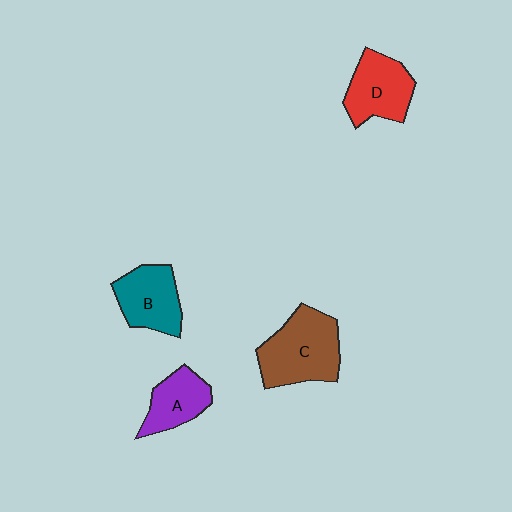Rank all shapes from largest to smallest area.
From largest to smallest: C (brown), D (red), B (teal), A (purple).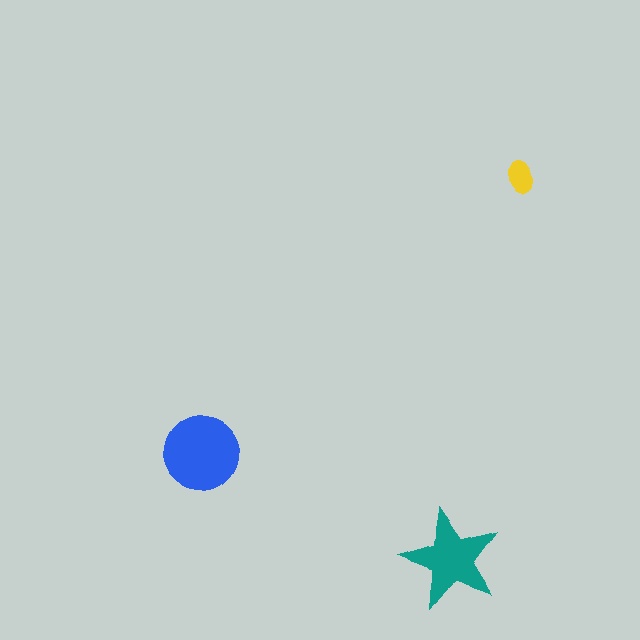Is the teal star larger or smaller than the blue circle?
Smaller.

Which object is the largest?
The blue circle.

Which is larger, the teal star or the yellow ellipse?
The teal star.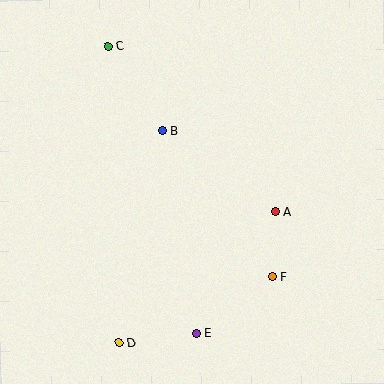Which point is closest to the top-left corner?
Point C is closest to the top-left corner.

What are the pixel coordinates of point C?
Point C is at (108, 47).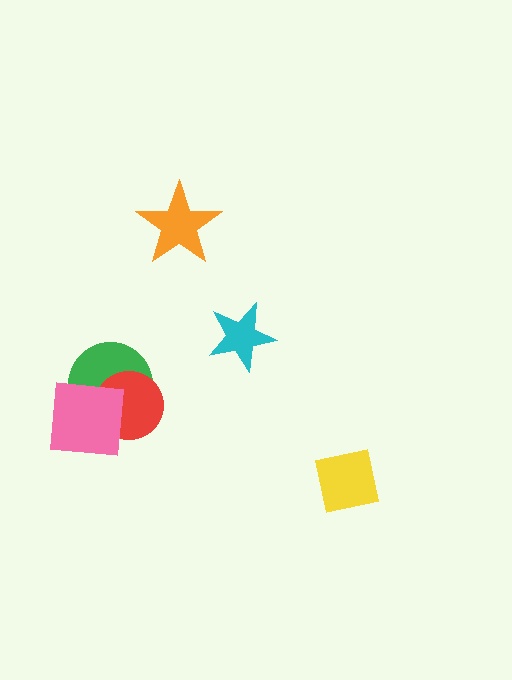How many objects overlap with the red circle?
2 objects overlap with the red circle.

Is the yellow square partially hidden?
No, no other shape covers it.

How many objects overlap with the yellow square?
0 objects overlap with the yellow square.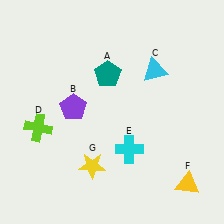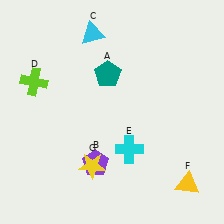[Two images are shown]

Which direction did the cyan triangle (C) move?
The cyan triangle (C) moved left.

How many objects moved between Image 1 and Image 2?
3 objects moved between the two images.